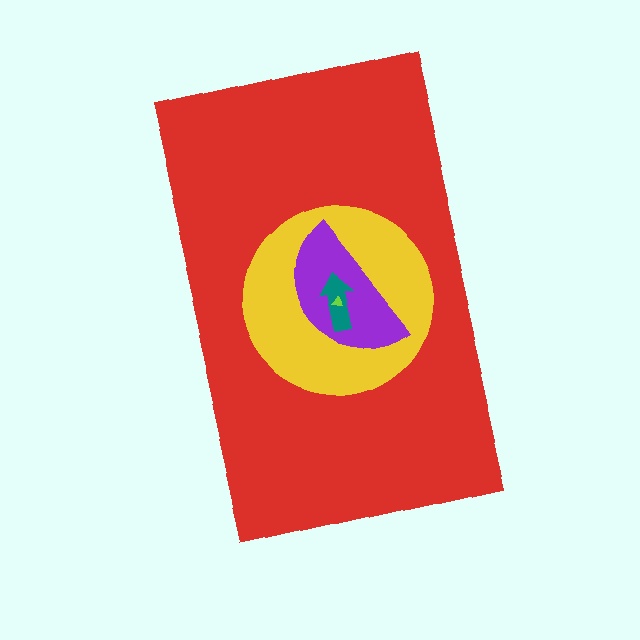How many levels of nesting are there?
5.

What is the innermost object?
The lime triangle.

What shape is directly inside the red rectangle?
The yellow circle.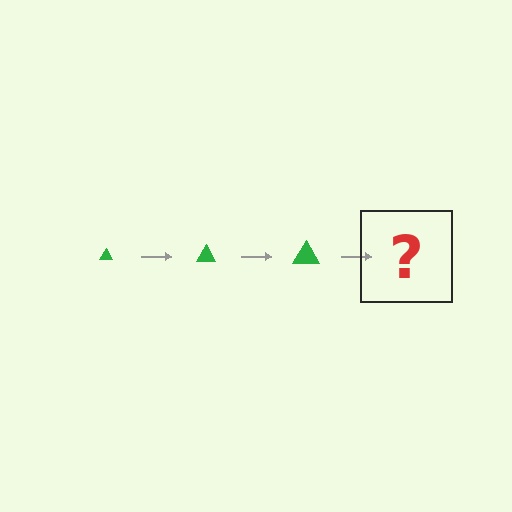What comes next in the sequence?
The next element should be a green triangle, larger than the previous one.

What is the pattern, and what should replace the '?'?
The pattern is that the triangle gets progressively larger each step. The '?' should be a green triangle, larger than the previous one.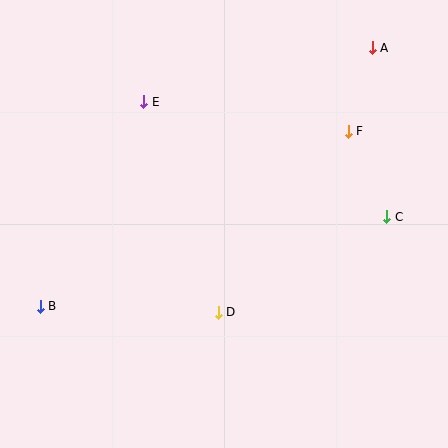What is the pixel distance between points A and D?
The distance between A and D is 306 pixels.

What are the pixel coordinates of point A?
Point A is at (372, 48).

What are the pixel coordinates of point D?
Point D is at (218, 312).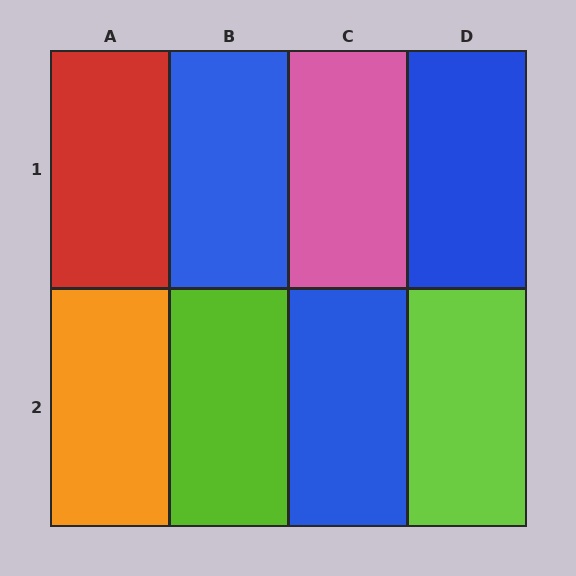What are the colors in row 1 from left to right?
Red, blue, pink, blue.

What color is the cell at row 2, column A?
Orange.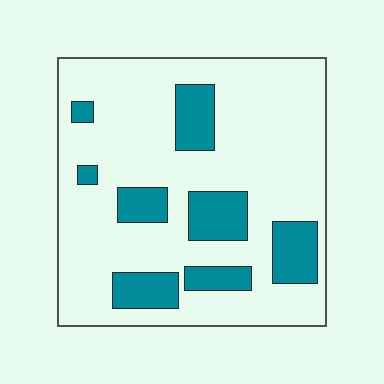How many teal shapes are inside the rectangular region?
8.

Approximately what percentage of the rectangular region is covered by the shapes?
Approximately 20%.